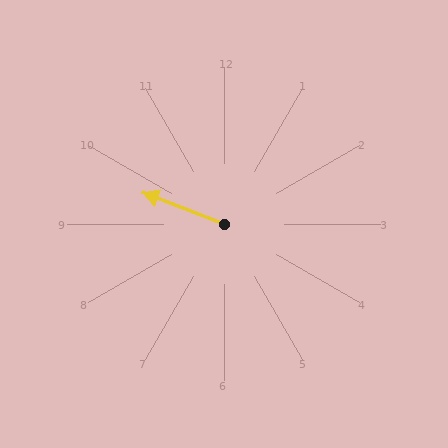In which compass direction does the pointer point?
West.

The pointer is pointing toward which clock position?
Roughly 10 o'clock.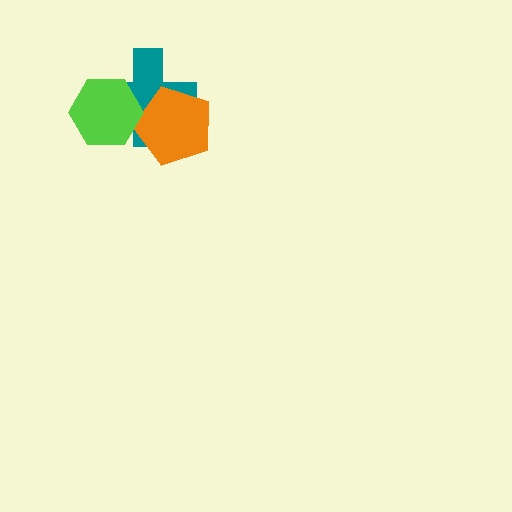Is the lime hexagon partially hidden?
No, no other shape covers it.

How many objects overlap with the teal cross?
2 objects overlap with the teal cross.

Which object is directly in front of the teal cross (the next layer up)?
The orange pentagon is directly in front of the teal cross.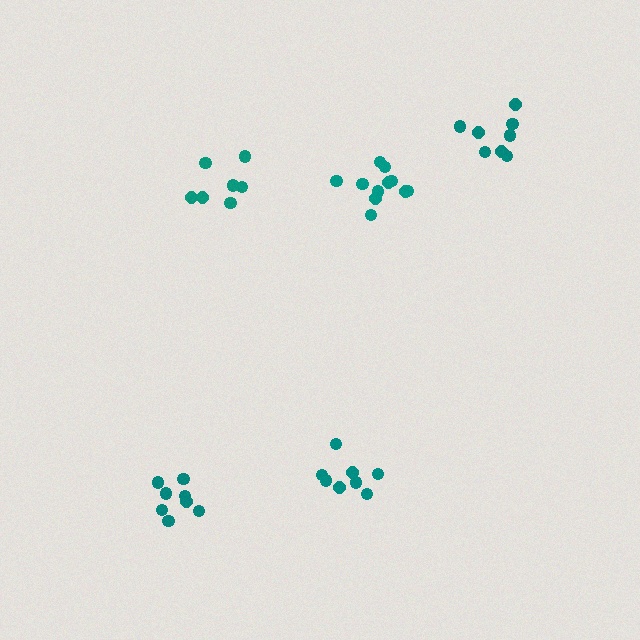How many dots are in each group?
Group 1: 8 dots, Group 2: 8 dots, Group 3: 11 dots, Group 4: 7 dots, Group 5: 8 dots (42 total).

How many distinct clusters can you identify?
There are 5 distinct clusters.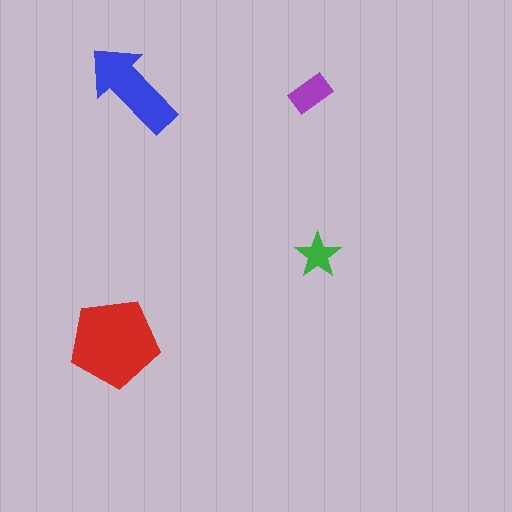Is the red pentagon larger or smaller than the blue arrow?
Larger.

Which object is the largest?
The red pentagon.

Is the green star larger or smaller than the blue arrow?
Smaller.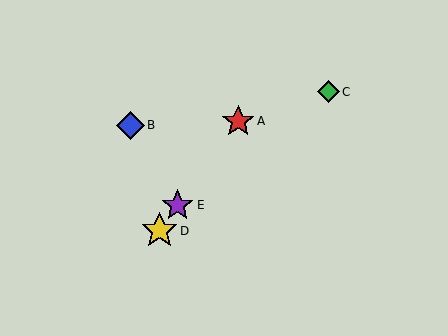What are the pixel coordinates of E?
Object E is at (178, 205).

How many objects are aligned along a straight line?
3 objects (A, D, E) are aligned along a straight line.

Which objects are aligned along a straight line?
Objects A, D, E are aligned along a straight line.